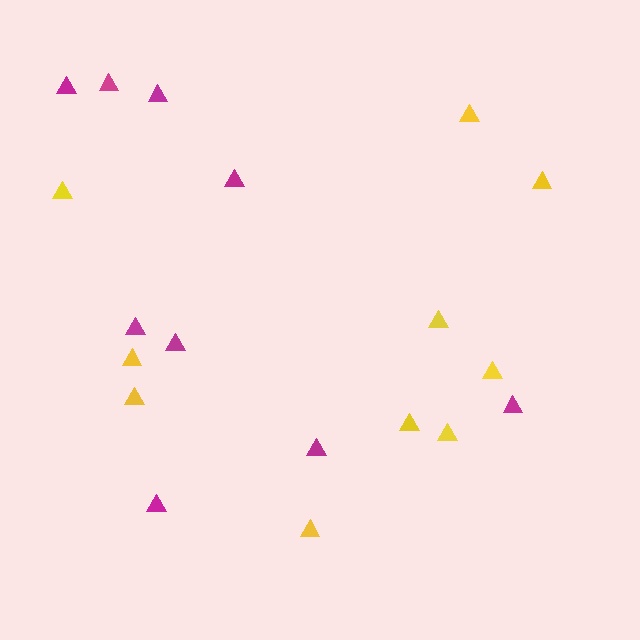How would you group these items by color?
There are 2 groups: one group of yellow triangles (10) and one group of magenta triangles (9).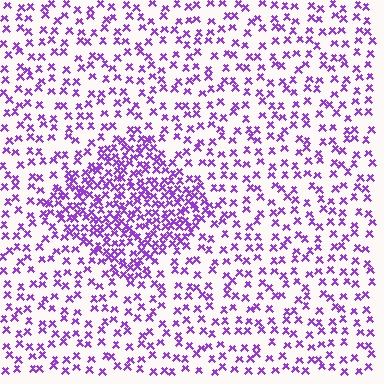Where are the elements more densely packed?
The elements are more densely packed inside the diamond boundary.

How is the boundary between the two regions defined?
The boundary is defined by a change in element density (approximately 2.3x ratio). All elements are the same color, size, and shape.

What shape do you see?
I see a diamond.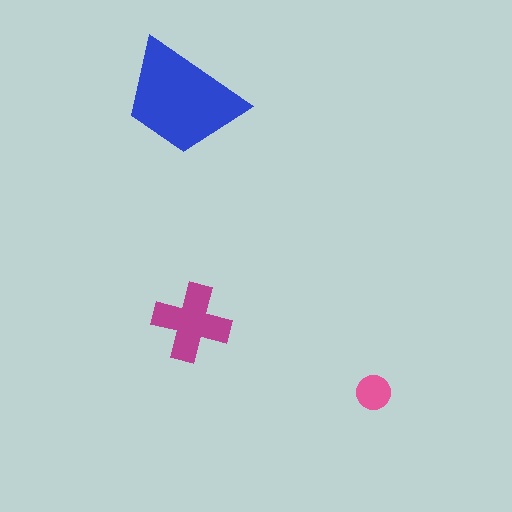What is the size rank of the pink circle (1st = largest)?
3rd.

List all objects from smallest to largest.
The pink circle, the magenta cross, the blue trapezoid.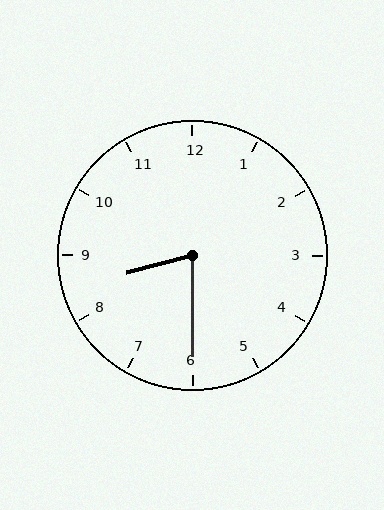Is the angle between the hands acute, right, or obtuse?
It is acute.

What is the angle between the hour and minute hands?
Approximately 75 degrees.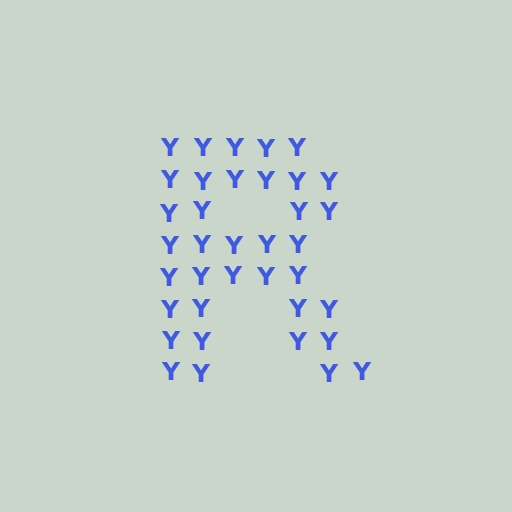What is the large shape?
The large shape is the letter R.